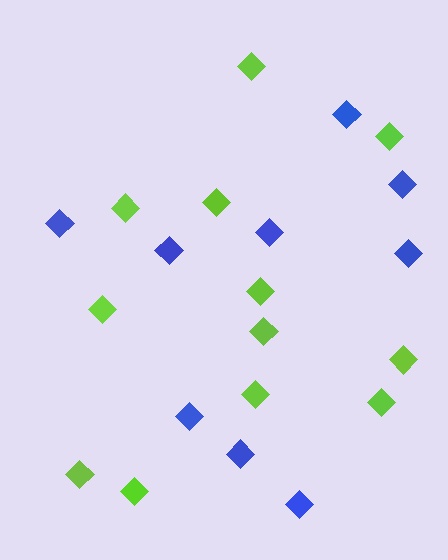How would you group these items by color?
There are 2 groups: one group of lime diamonds (12) and one group of blue diamonds (9).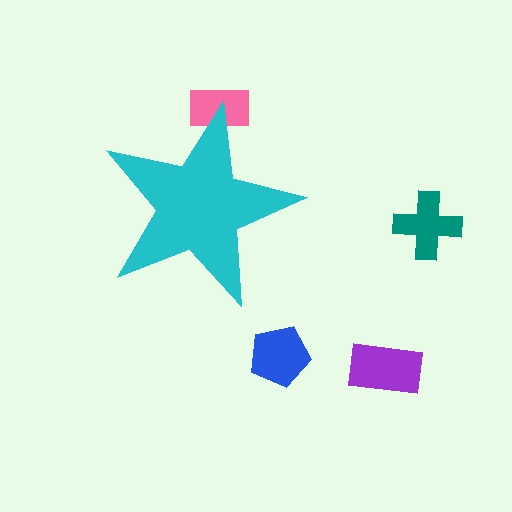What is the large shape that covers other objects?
A cyan star.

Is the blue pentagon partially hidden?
No, the blue pentagon is fully visible.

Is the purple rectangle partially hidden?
No, the purple rectangle is fully visible.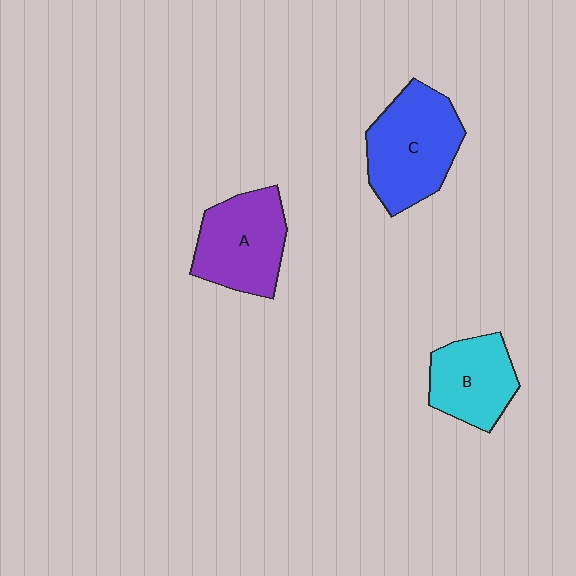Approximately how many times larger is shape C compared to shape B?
Approximately 1.4 times.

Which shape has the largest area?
Shape C (blue).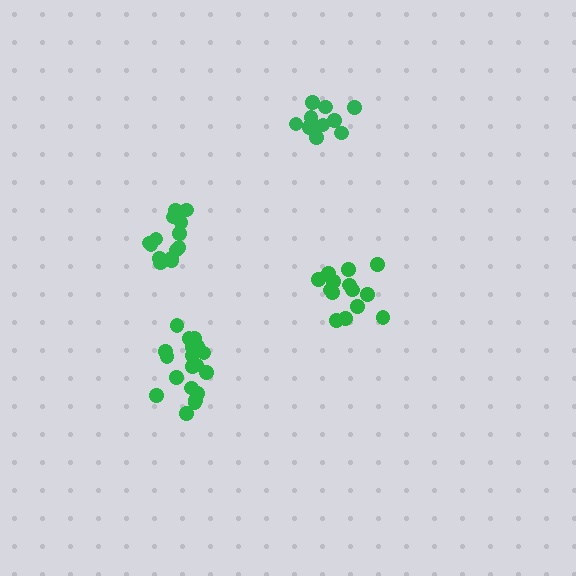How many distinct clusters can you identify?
There are 4 distinct clusters.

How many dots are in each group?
Group 1: 19 dots, Group 2: 15 dots, Group 3: 13 dots, Group 4: 14 dots (61 total).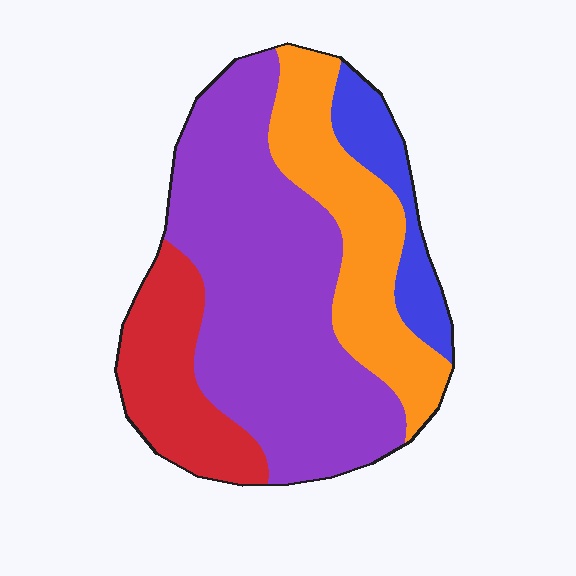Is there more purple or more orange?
Purple.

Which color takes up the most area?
Purple, at roughly 50%.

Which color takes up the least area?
Blue, at roughly 10%.